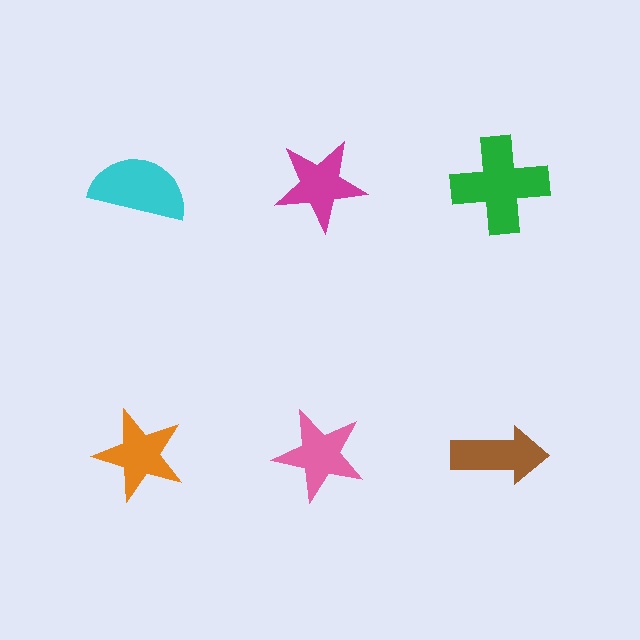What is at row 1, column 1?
A cyan semicircle.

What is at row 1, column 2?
A magenta star.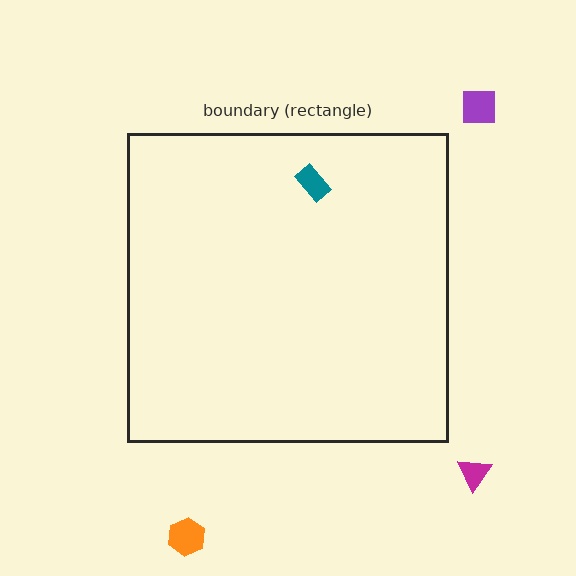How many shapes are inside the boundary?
1 inside, 3 outside.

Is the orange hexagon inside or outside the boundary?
Outside.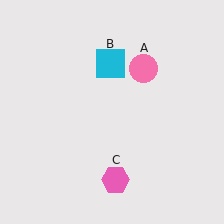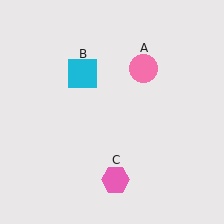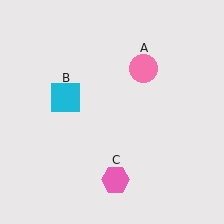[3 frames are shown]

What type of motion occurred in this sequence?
The cyan square (object B) rotated counterclockwise around the center of the scene.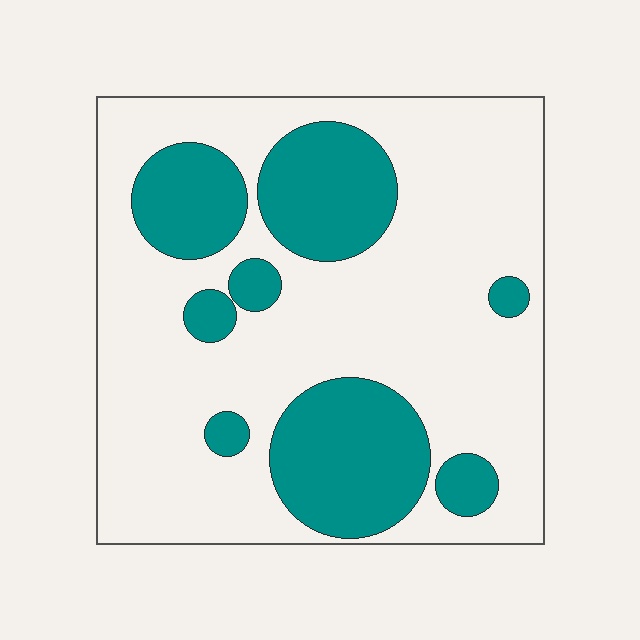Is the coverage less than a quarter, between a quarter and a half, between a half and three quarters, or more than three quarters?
Between a quarter and a half.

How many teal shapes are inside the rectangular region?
8.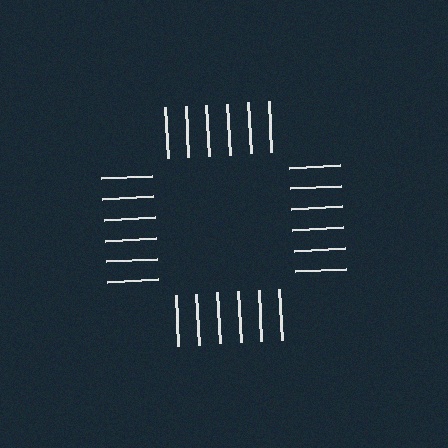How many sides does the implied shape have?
4 sides — the line-ends trace a square.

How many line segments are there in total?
24 — 6 along each of the 4 edges.